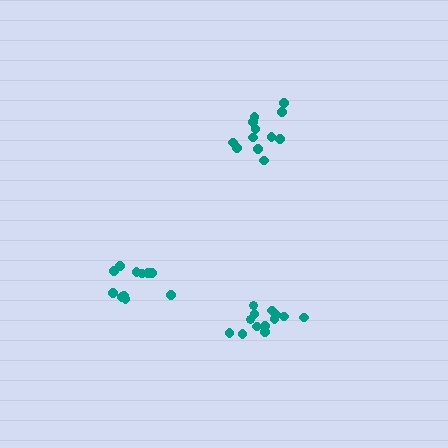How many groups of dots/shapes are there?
There are 3 groups.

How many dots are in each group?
Group 1: 13 dots, Group 2: 12 dots, Group 3: 11 dots (36 total).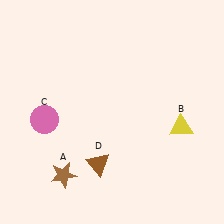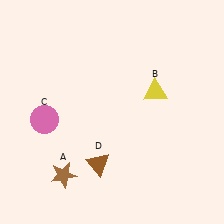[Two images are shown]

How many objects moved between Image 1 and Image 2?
1 object moved between the two images.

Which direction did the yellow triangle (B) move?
The yellow triangle (B) moved up.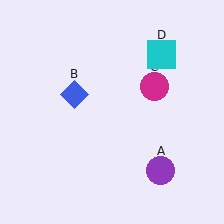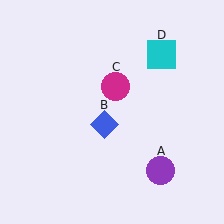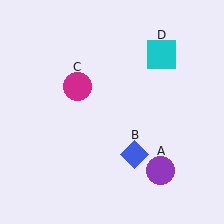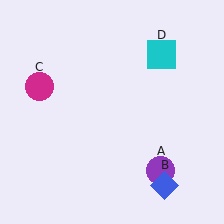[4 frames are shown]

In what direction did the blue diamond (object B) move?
The blue diamond (object B) moved down and to the right.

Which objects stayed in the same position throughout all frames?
Purple circle (object A) and cyan square (object D) remained stationary.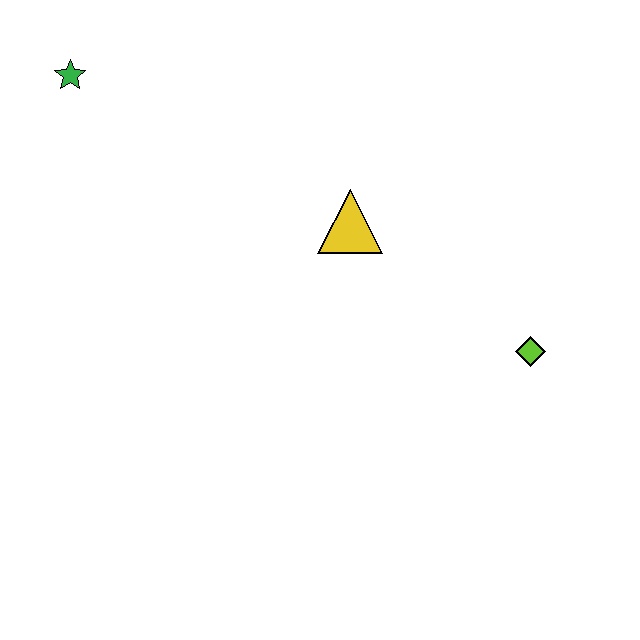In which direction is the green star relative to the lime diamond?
The green star is to the left of the lime diamond.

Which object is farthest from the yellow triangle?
The green star is farthest from the yellow triangle.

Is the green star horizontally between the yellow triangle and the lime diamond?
No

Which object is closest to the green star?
The yellow triangle is closest to the green star.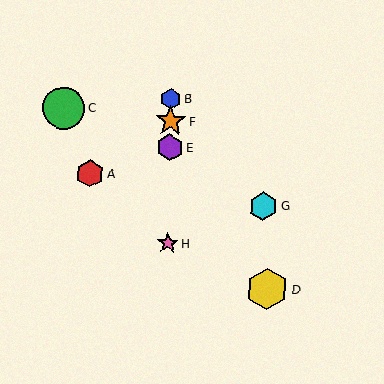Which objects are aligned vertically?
Objects B, E, F, H are aligned vertically.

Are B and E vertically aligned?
Yes, both are at x≈171.